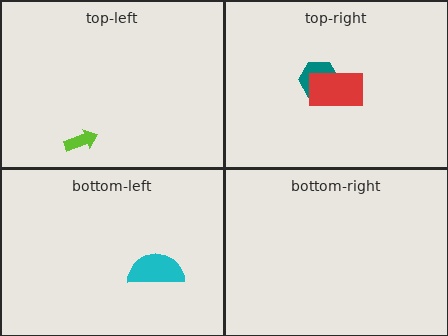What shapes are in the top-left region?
The lime arrow.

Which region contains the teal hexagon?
The top-right region.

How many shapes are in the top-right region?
2.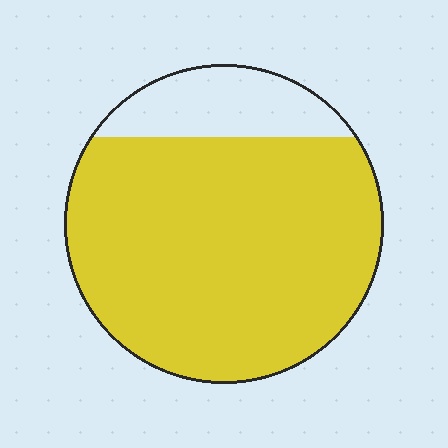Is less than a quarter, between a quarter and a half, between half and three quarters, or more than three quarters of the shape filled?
More than three quarters.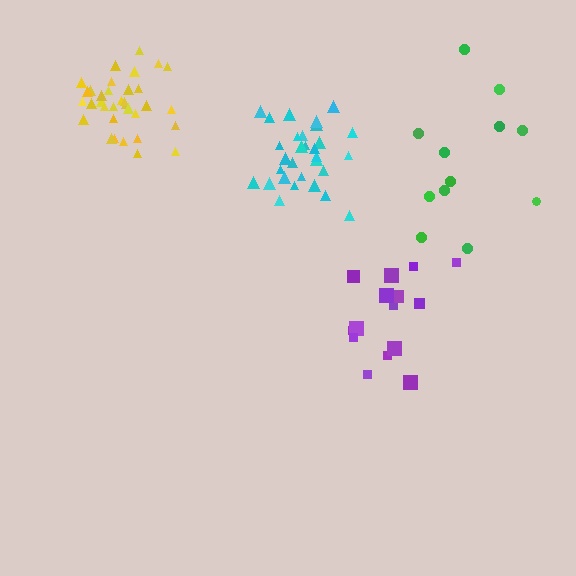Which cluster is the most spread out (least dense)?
Green.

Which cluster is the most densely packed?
Cyan.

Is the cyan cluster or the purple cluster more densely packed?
Cyan.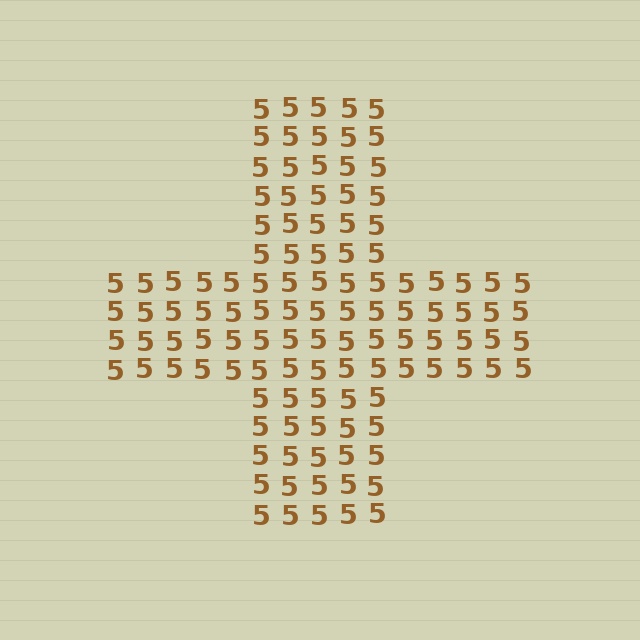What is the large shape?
The large shape is a cross.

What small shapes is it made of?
It is made of small digit 5's.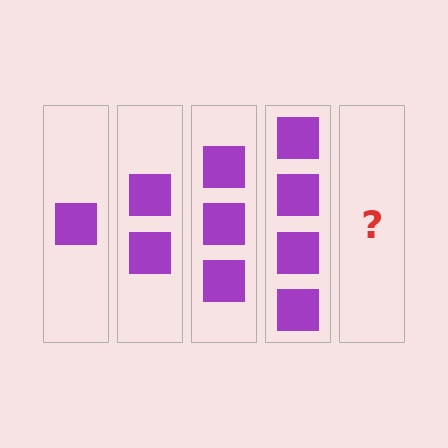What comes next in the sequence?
The next element should be 5 squares.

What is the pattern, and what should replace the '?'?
The pattern is that each step adds one more square. The '?' should be 5 squares.